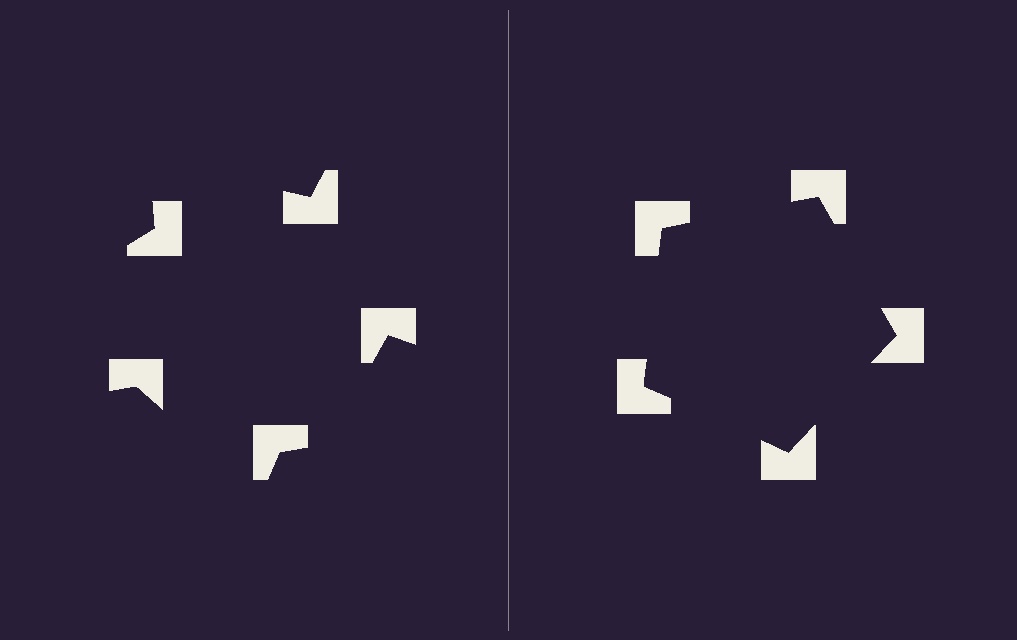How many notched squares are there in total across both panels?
10 — 5 on each side.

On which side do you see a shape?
An illusory pentagon appears on the right side. On the left side the wedge cuts are rotated, so no coherent shape forms.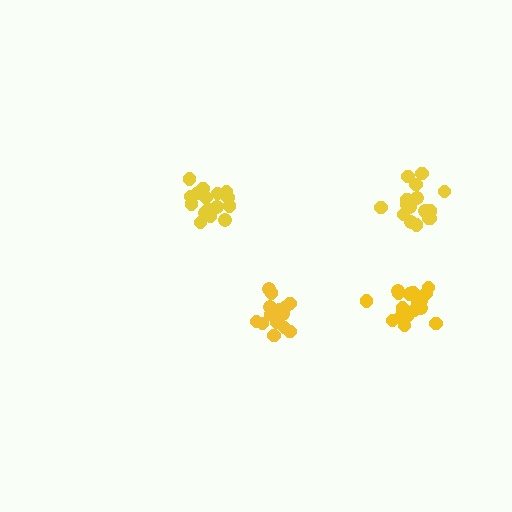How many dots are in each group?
Group 1: 18 dots, Group 2: 20 dots, Group 3: 17 dots, Group 4: 16 dots (71 total).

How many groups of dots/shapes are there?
There are 4 groups.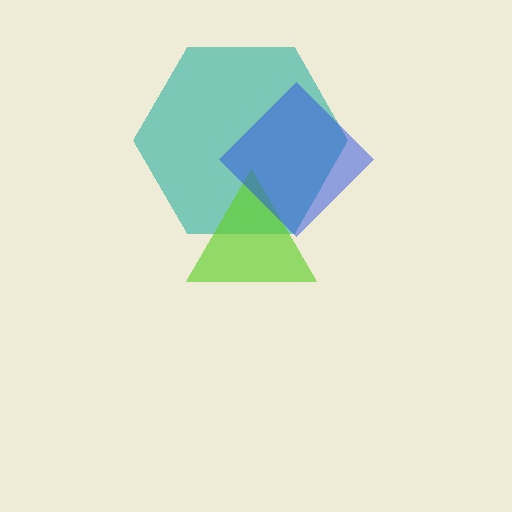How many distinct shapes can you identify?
There are 3 distinct shapes: a teal hexagon, a lime triangle, a blue diamond.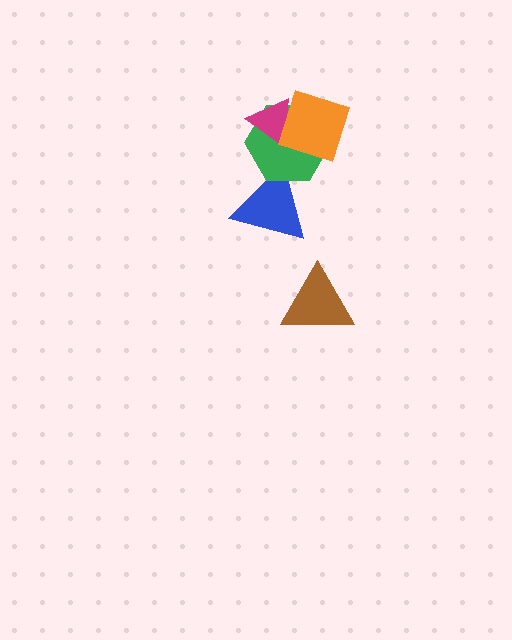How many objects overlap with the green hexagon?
3 objects overlap with the green hexagon.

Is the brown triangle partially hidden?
No, no other shape covers it.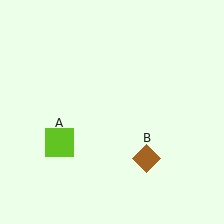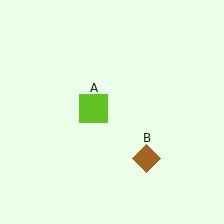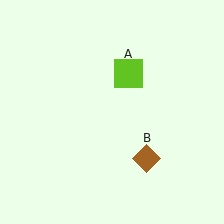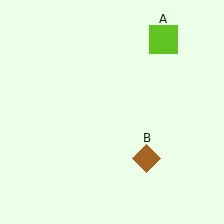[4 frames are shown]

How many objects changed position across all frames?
1 object changed position: lime square (object A).